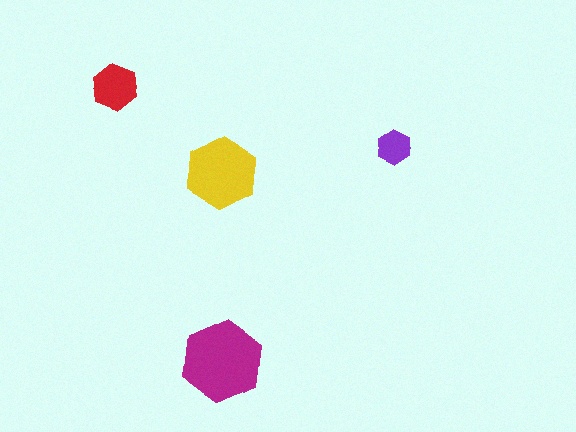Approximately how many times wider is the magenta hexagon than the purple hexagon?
About 2.5 times wider.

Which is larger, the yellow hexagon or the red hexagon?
The yellow one.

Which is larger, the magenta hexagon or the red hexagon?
The magenta one.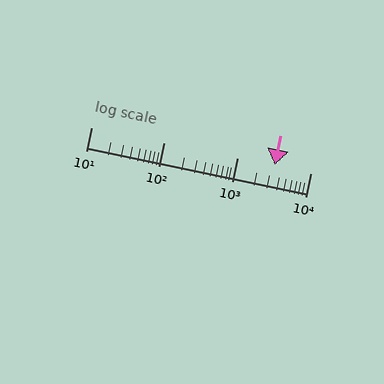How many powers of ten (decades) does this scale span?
The scale spans 3 decades, from 10 to 10000.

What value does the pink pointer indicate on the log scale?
The pointer indicates approximately 3200.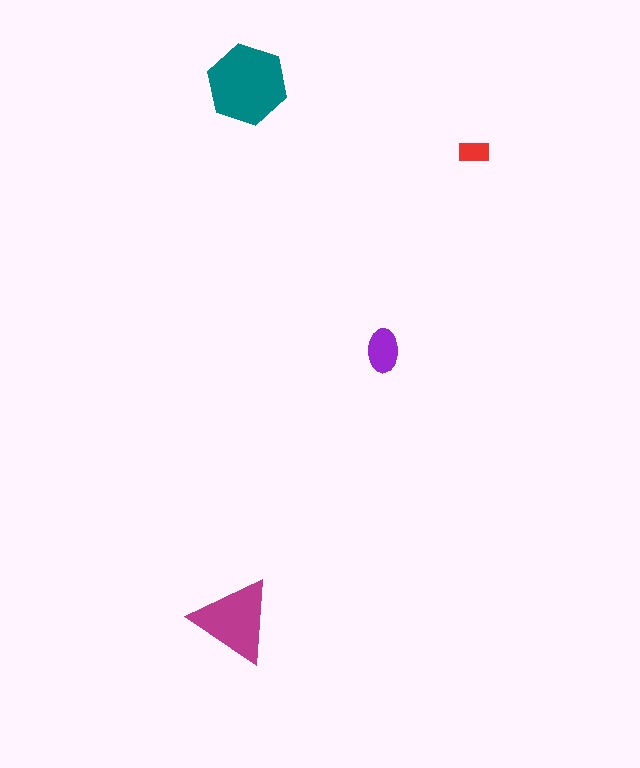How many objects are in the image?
There are 4 objects in the image.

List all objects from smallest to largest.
The red rectangle, the purple ellipse, the magenta triangle, the teal hexagon.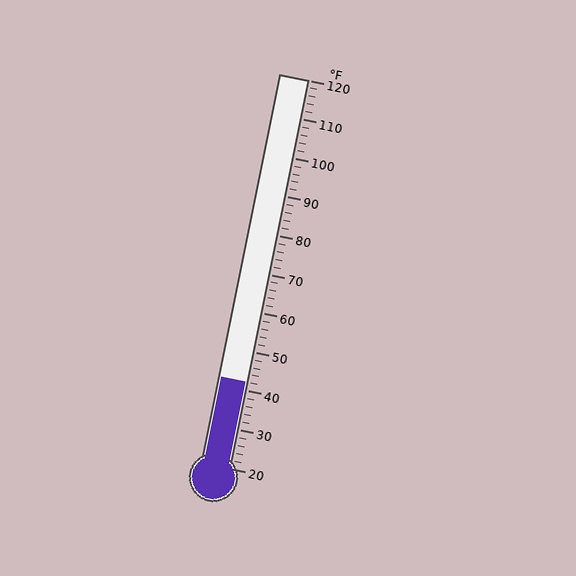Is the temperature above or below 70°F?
The temperature is below 70°F.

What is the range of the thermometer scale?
The thermometer scale ranges from 20°F to 120°F.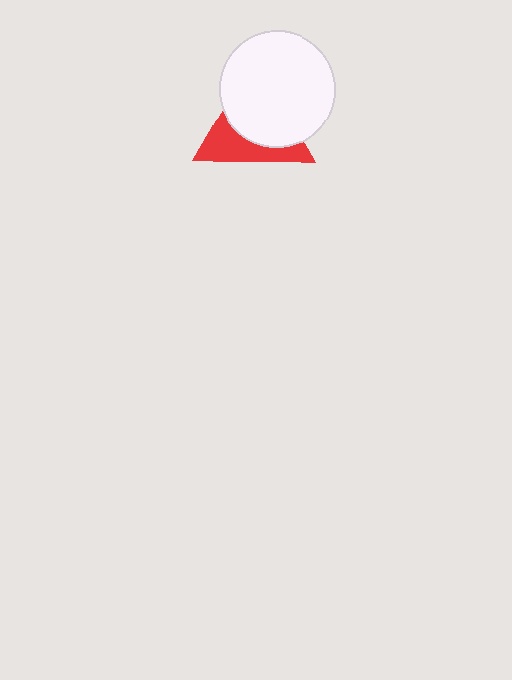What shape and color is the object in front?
The object in front is a white circle.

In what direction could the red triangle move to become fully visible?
The red triangle could move toward the lower-left. That would shift it out from behind the white circle entirely.